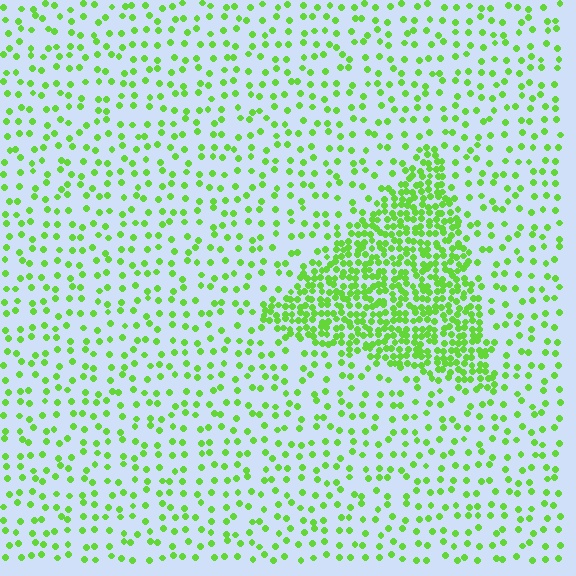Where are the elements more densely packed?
The elements are more densely packed inside the triangle boundary.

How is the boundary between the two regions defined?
The boundary is defined by a change in element density (approximately 3.2x ratio). All elements are the same color, size, and shape.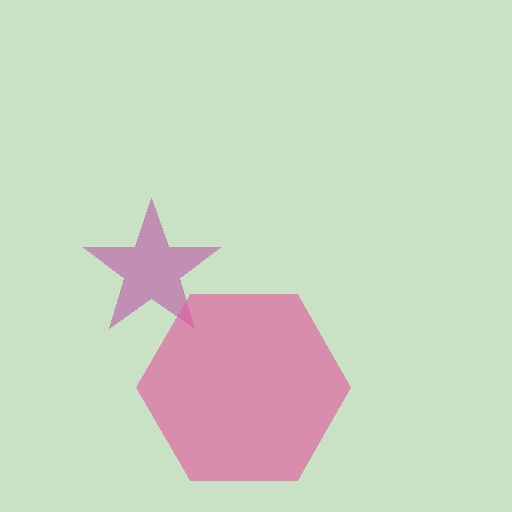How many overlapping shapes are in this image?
There are 2 overlapping shapes in the image.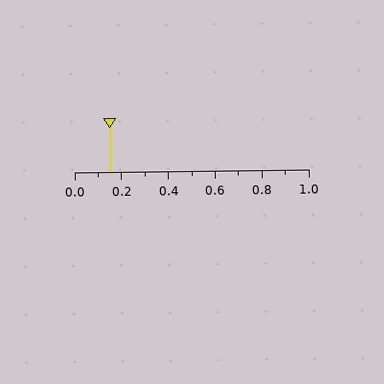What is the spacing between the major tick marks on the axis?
The major ticks are spaced 0.2 apart.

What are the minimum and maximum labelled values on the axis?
The axis runs from 0.0 to 1.0.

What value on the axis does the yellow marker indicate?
The marker indicates approximately 0.15.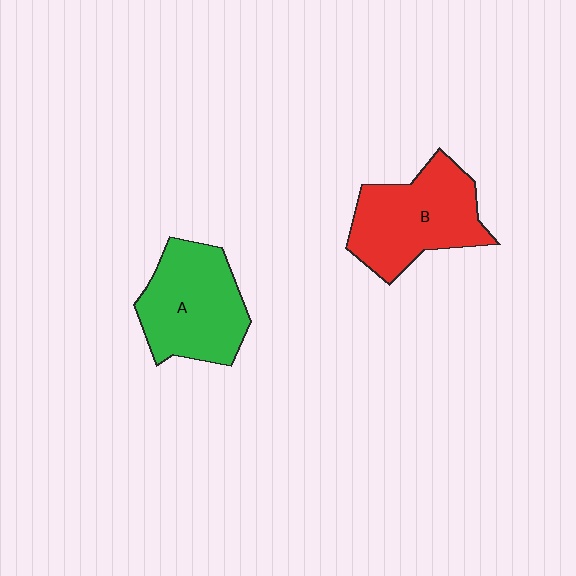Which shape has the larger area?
Shape B (red).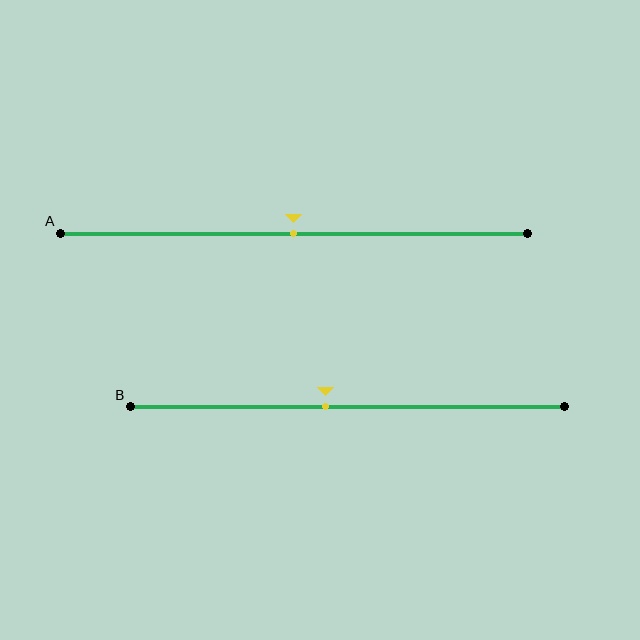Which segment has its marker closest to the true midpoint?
Segment A has its marker closest to the true midpoint.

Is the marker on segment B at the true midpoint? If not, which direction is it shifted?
No, the marker on segment B is shifted to the left by about 5% of the segment length.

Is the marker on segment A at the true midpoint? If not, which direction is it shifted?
Yes, the marker on segment A is at the true midpoint.